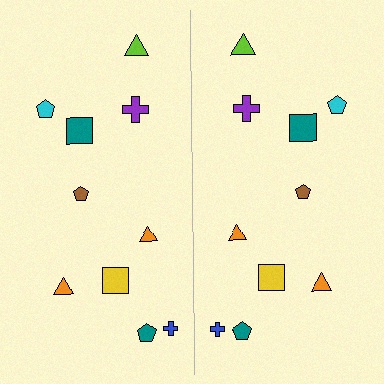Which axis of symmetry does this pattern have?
The pattern has a vertical axis of symmetry running through the center of the image.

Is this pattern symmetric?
Yes, this pattern has bilateral (reflection) symmetry.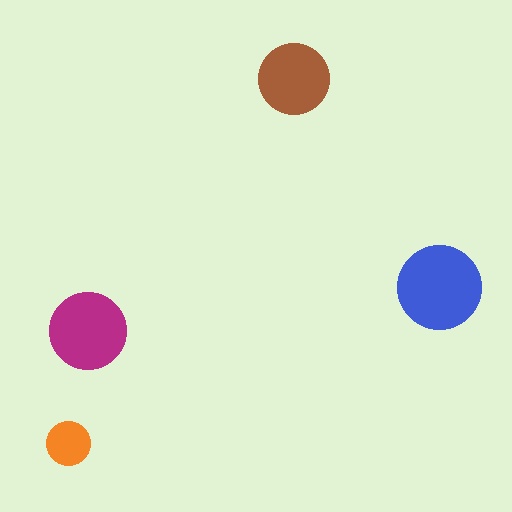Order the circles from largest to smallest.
the blue one, the magenta one, the brown one, the orange one.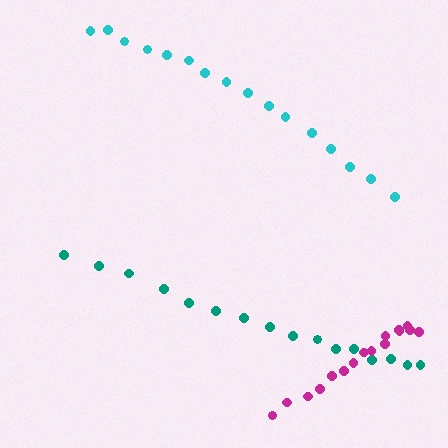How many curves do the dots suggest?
There are 3 distinct paths.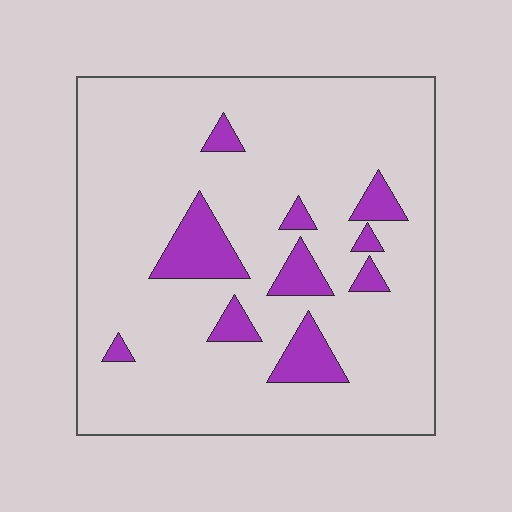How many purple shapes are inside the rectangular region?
10.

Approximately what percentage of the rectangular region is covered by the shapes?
Approximately 15%.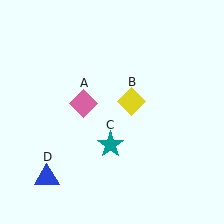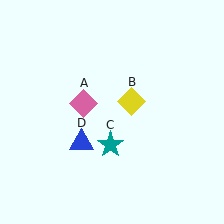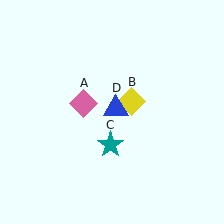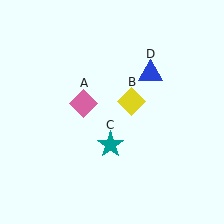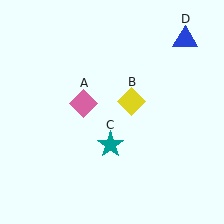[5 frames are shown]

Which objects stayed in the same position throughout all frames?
Pink diamond (object A) and yellow diamond (object B) and teal star (object C) remained stationary.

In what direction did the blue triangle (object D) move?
The blue triangle (object D) moved up and to the right.